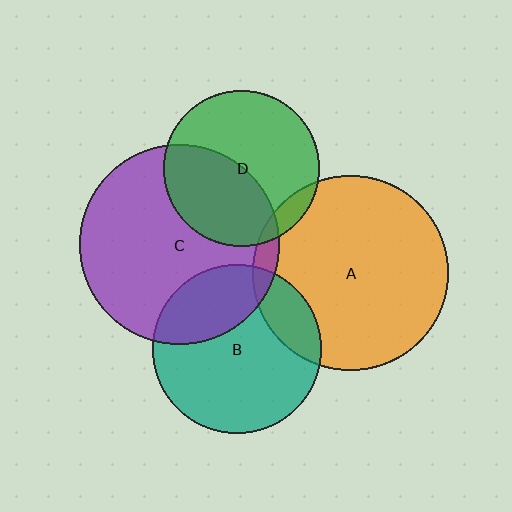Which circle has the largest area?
Circle C (purple).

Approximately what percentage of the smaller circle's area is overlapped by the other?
Approximately 15%.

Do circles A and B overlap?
Yes.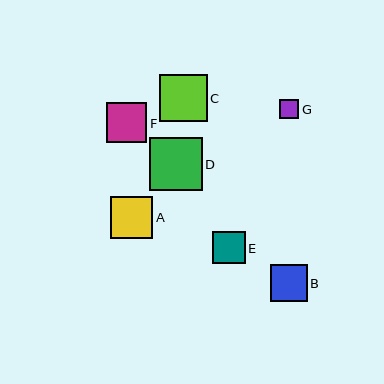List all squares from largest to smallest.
From largest to smallest: D, C, A, F, B, E, G.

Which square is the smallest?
Square G is the smallest with a size of approximately 19 pixels.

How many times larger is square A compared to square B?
Square A is approximately 1.1 times the size of square B.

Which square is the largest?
Square D is the largest with a size of approximately 53 pixels.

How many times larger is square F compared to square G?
Square F is approximately 2.1 times the size of square G.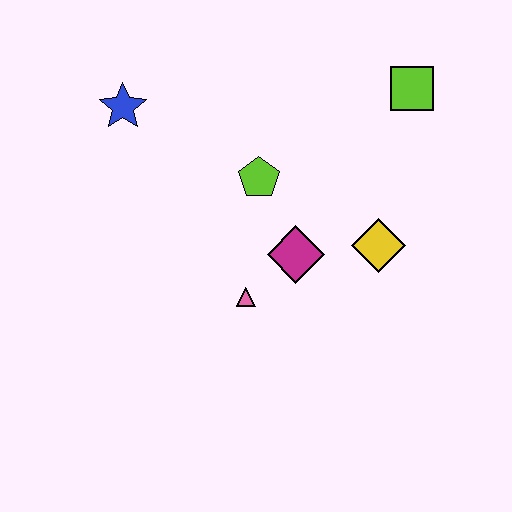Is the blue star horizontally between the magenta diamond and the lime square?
No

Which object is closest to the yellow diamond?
The magenta diamond is closest to the yellow diamond.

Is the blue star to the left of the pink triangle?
Yes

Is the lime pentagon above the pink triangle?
Yes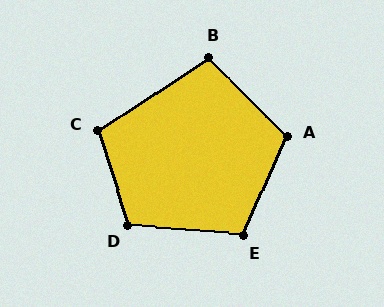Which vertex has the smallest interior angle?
B, at approximately 102 degrees.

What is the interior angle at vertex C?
Approximately 106 degrees (obtuse).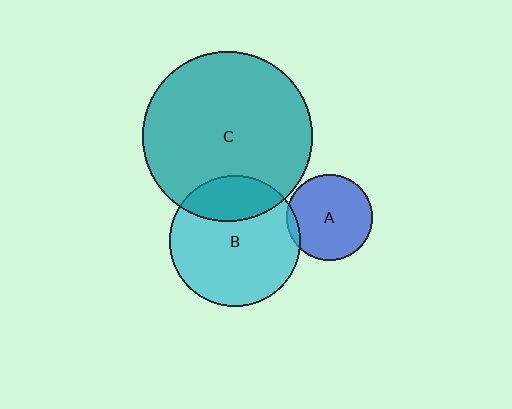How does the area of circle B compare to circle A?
Approximately 2.3 times.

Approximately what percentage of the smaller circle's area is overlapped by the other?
Approximately 25%.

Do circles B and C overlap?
Yes.